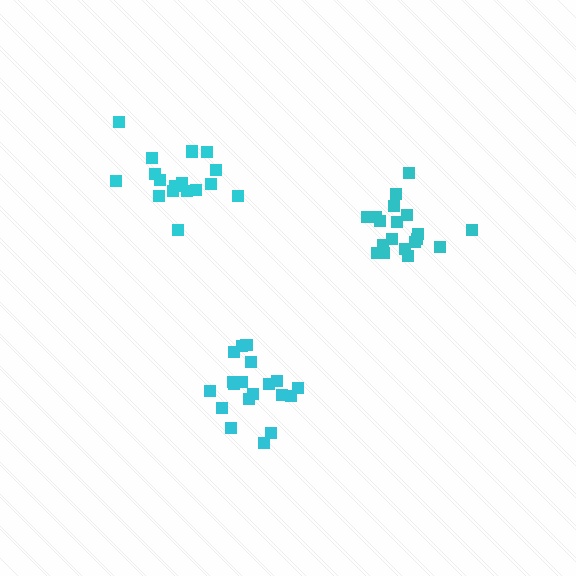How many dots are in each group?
Group 1: 19 dots, Group 2: 19 dots, Group 3: 17 dots (55 total).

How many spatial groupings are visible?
There are 3 spatial groupings.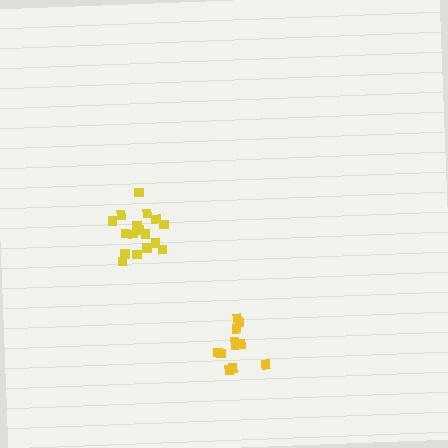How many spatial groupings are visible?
There are 2 spatial groupings.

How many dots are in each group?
Group 1: 12 dots, Group 2: 17 dots (29 total).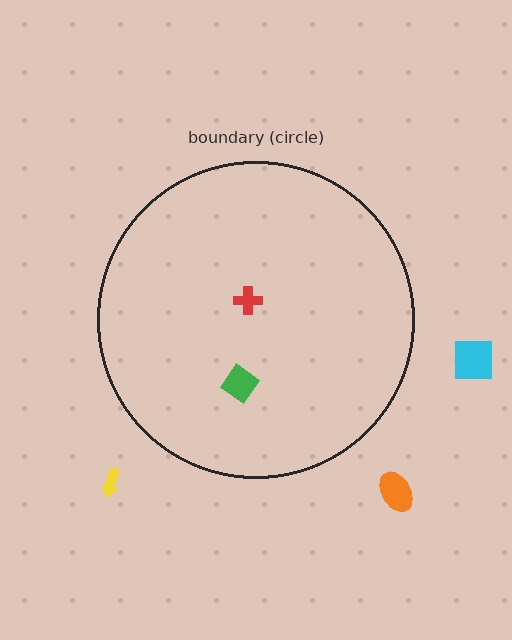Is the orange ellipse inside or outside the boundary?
Outside.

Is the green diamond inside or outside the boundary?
Inside.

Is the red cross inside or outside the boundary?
Inside.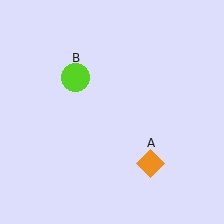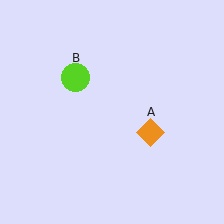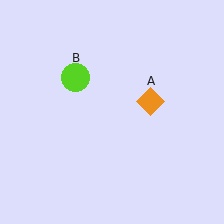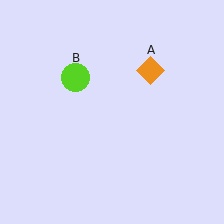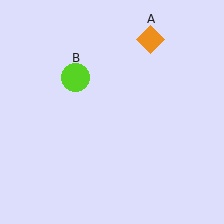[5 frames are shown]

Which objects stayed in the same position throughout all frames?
Lime circle (object B) remained stationary.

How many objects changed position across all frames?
1 object changed position: orange diamond (object A).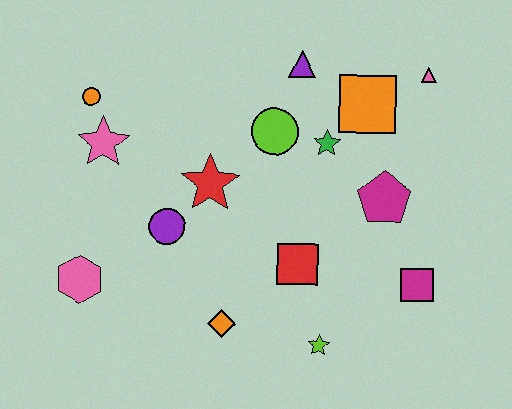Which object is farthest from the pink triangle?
The pink hexagon is farthest from the pink triangle.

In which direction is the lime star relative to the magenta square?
The lime star is to the left of the magenta square.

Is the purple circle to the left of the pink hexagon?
No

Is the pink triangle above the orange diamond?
Yes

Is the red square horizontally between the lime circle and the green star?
Yes